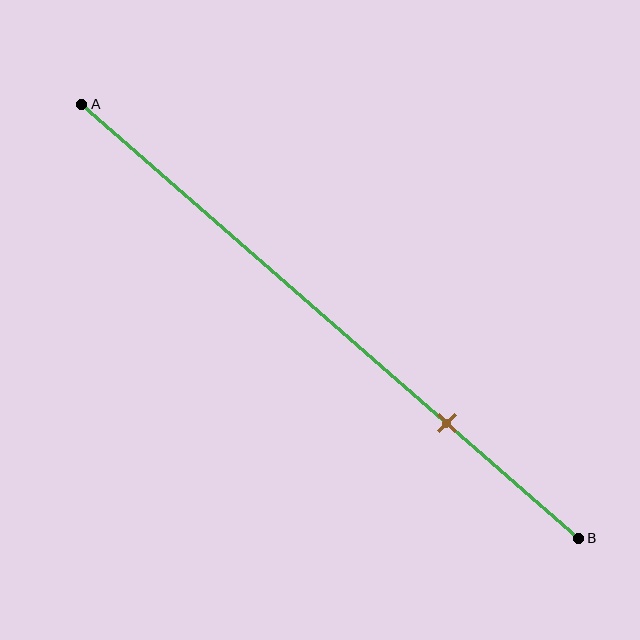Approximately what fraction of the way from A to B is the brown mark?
The brown mark is approximately 75% of the way from A to B.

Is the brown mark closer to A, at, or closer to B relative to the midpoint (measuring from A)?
The brown mark is closer to point B than the midpoint of segment AB.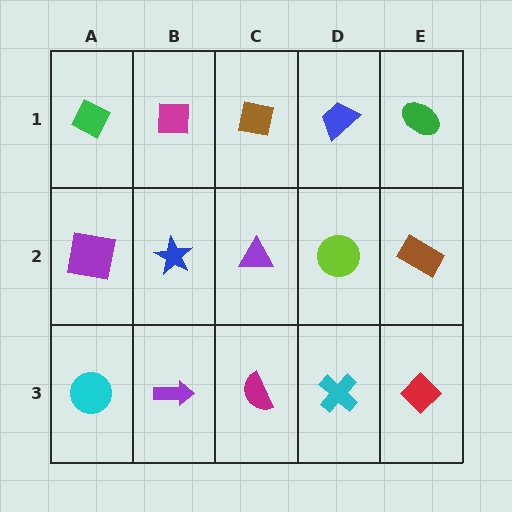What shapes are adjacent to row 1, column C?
A purple triangle (row 2, column C), a magenta square (row 1, column B), a blue trapezoid (row 1, column D).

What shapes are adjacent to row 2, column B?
A magenta square (row 1, column B), a purple arrow (row 3, column B), a purple square (row 2, column A), a purple triangle (row 2, column C).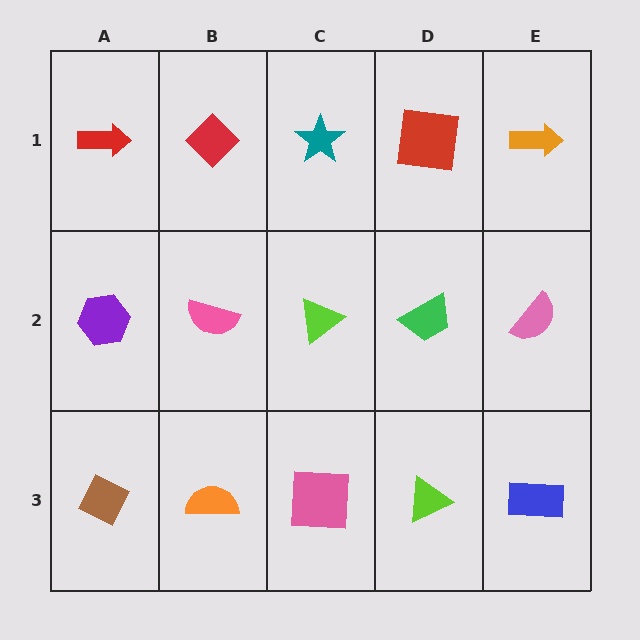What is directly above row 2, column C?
A teal star.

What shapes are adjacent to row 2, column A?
A red arrow (row 1, column A), a brown diamond (row 3, column A), a pink semicircle (row 2, column B).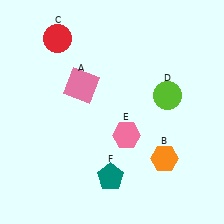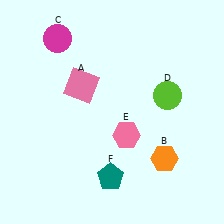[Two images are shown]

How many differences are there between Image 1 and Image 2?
There is 1 difference between the two images.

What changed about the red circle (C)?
In Image 1, C is red. In Image 2, it changed to magenta.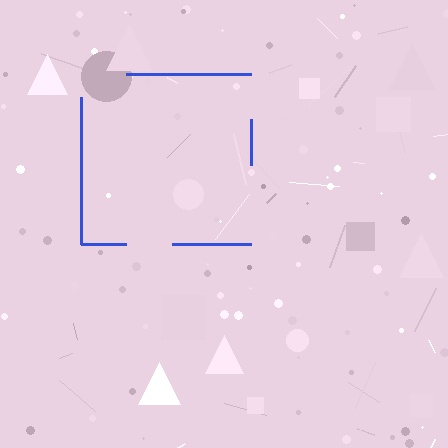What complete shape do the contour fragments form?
The contour fragments form a square.